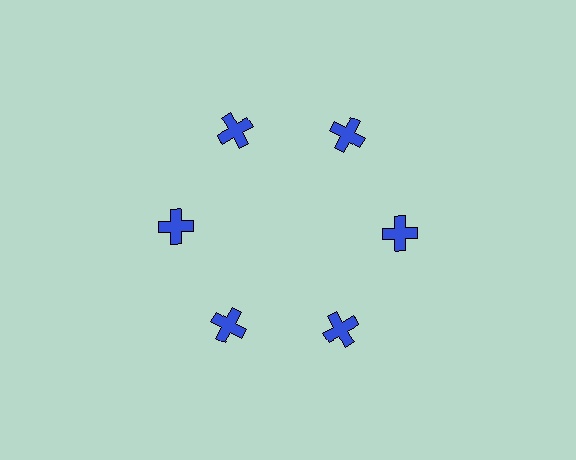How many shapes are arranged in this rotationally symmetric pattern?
There are 6 shapes, arranged in 6 groups of 1.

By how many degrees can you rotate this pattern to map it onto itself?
The pattern maps onto itself every 60 degrees of rotation.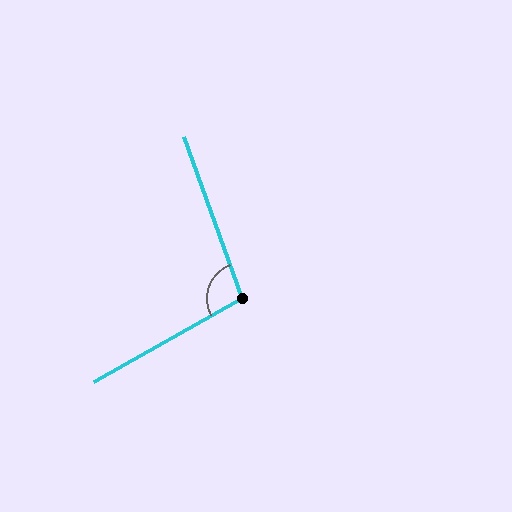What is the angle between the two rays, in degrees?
Approximately 99 degrees.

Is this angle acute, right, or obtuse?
It is obtuse.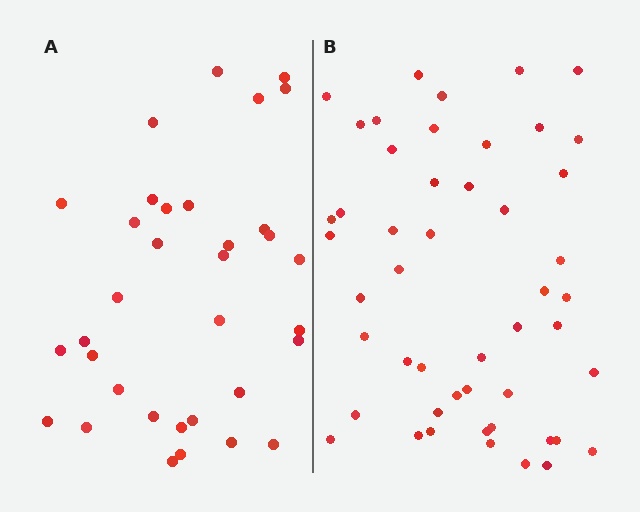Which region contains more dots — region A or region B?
Region B (the right region) has more dots.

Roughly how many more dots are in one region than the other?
Region B has approximately 15 more dots than region A.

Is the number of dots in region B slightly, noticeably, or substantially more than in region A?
Region B has noticeably more, but not dramatically so. The ratio is roughly 1.4 to 1.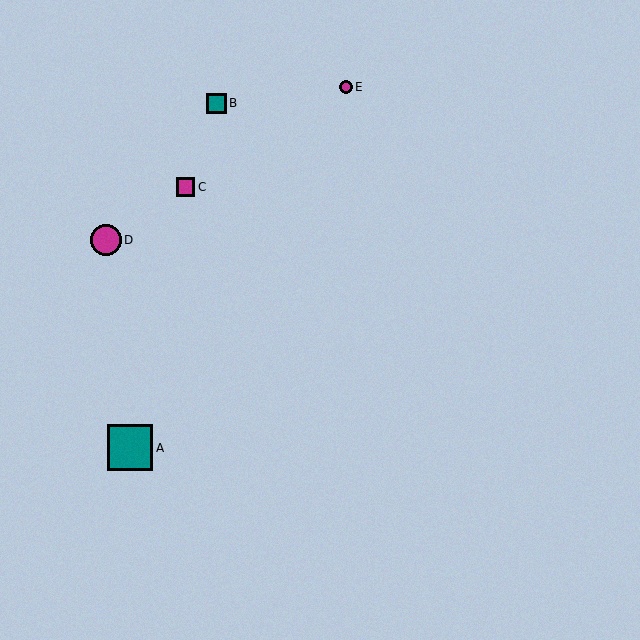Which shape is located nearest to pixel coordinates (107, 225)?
The magenta circle (labeled D) at (106, 240) is nearest to that location.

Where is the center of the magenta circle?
The center of the magenta circle is at (346, 87).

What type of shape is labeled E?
Shape E is a magenta circle.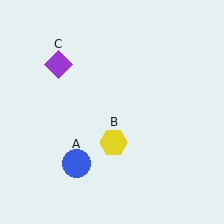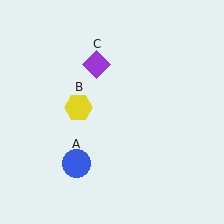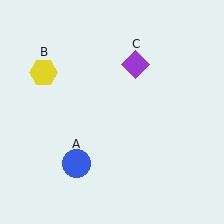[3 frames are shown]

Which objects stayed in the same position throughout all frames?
Blue circle (object A) remained stationary.